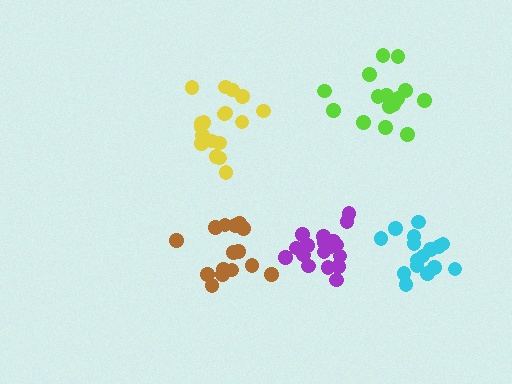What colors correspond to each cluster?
The clusters are colored: purple, yellow, lime, brown, cyan.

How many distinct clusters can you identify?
There are 5 distinct clusters.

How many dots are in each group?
Group 1: 18 dots, Group 2: 18 dots, Group 3: 15 dots, Group 4: 15 dots, Group 5: 16 dots (82 total).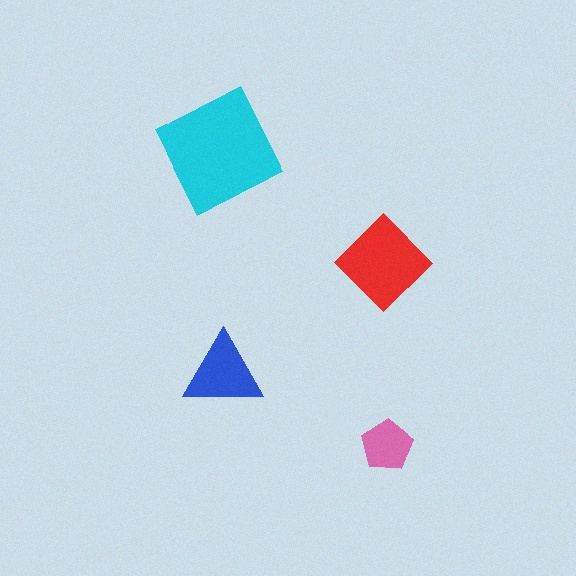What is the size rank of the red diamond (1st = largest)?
2nd.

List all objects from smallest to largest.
The pink pentagon, the blue triangle, the red diamond, the cyan square.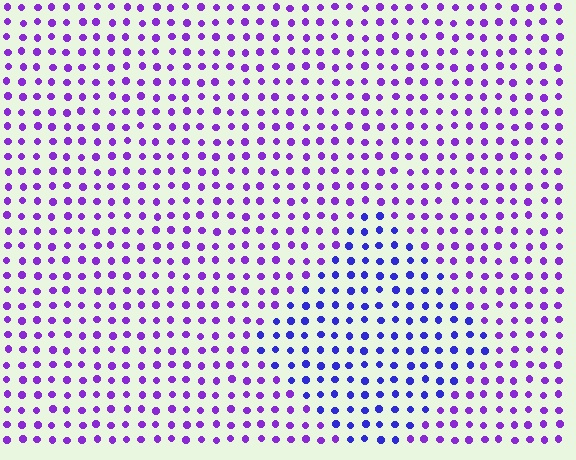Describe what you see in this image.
The image is filled with small purple elements in a uniform arrangement. A diamond-shaped region is visible where the elements are tinted to a slightly different hue, forming a subtle color boundary.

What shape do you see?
I see a diamond.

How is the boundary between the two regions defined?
The boundary is defined purely by a slight shift in hue (about 33 degrees). Spacing, size, and orientation are identical on both sides.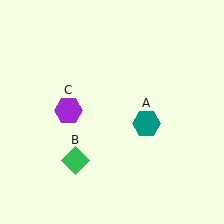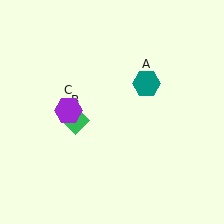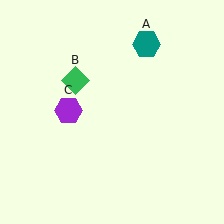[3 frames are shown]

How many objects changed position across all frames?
2 objects changed position: teal hexagon (object A), green diamond (object B).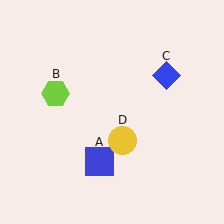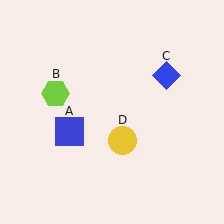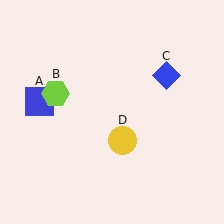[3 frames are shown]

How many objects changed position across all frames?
1 object changed position: blue square (object A).